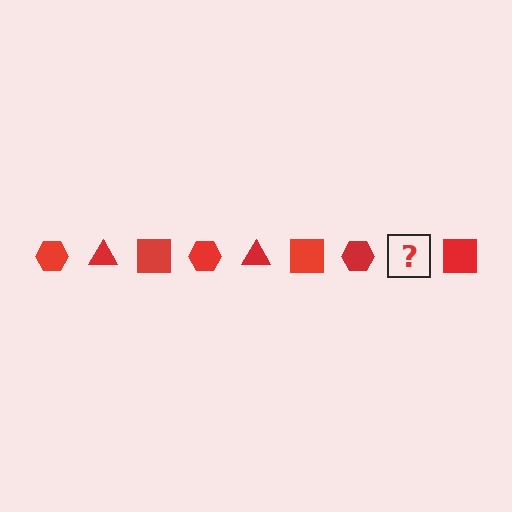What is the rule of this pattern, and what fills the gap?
The rule is that the pattern cycles through hexagon, triangle, square shapes in red. The gap should be filled with a red triangle.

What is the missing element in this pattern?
The missing element is a red triangle.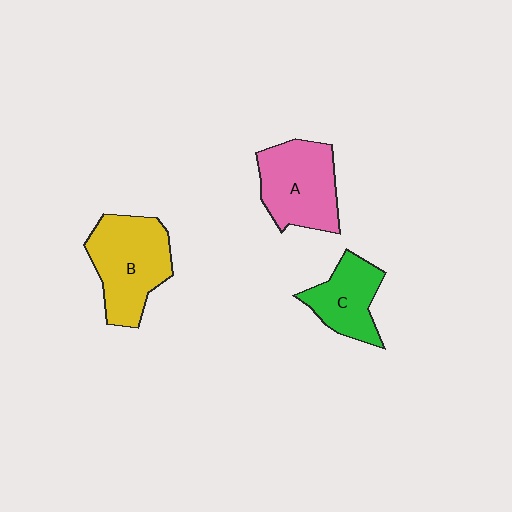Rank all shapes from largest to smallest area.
From largest to smallest: B (yellow), A (pink), C (green).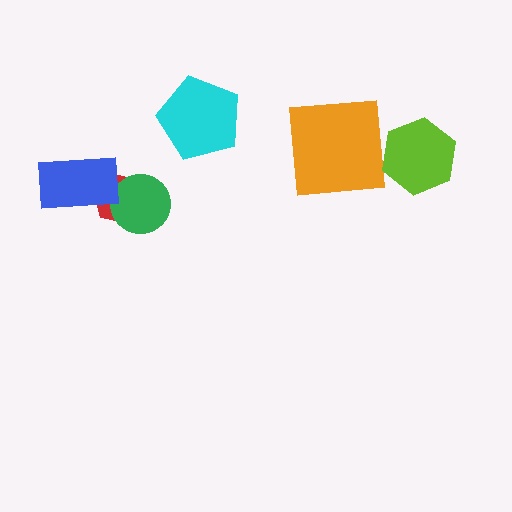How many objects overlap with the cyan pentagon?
0 objects overlap with the cyan pentagon.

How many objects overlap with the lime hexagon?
0 objects overlap with the lime hexagon.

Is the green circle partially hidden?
No, no other shape covers it.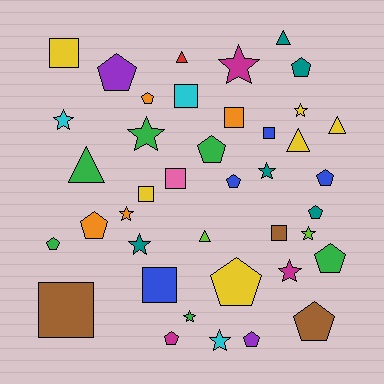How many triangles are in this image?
There are 6 triangles.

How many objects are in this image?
There are 40 objects.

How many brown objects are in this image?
There are 3 brown objects.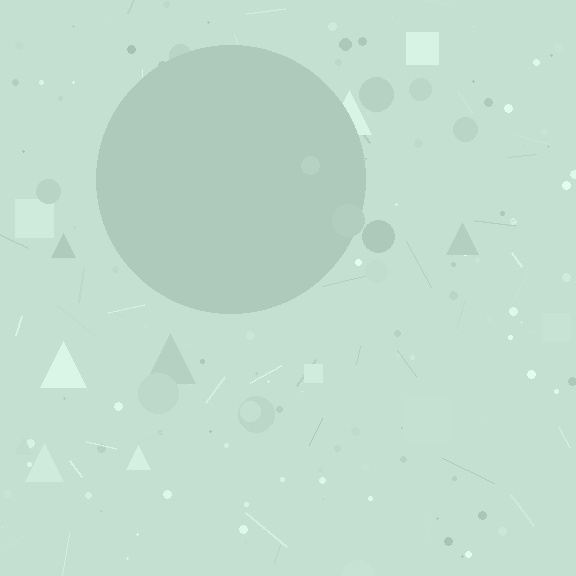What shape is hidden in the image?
A circle is hidden in the image.